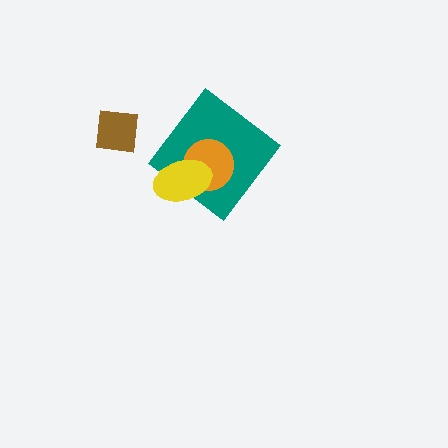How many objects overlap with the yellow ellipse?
2 objects overlap with the yellow ellipse.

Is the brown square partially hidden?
No, no other shape covers it.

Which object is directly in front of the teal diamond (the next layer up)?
The orange circle is directly in front of the teal diamond.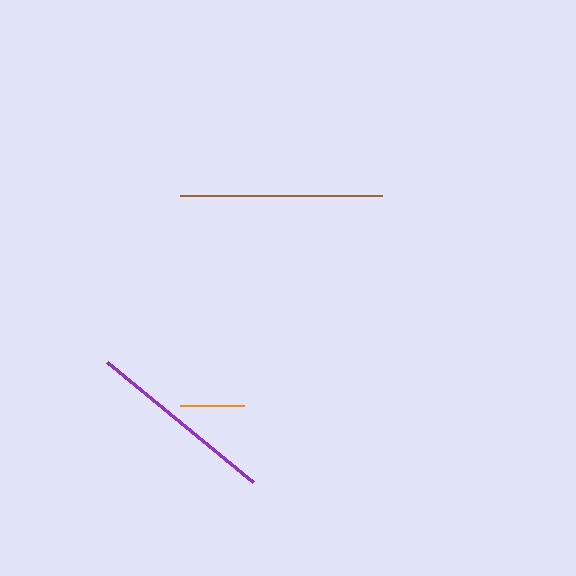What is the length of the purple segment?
The purple segment is approximately 189 pixels long.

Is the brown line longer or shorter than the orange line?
The brown line is longer than the orange line.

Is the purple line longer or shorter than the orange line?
The purple line is longer than the orange line.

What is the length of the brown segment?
The brown segment is approximately 202 pixels long.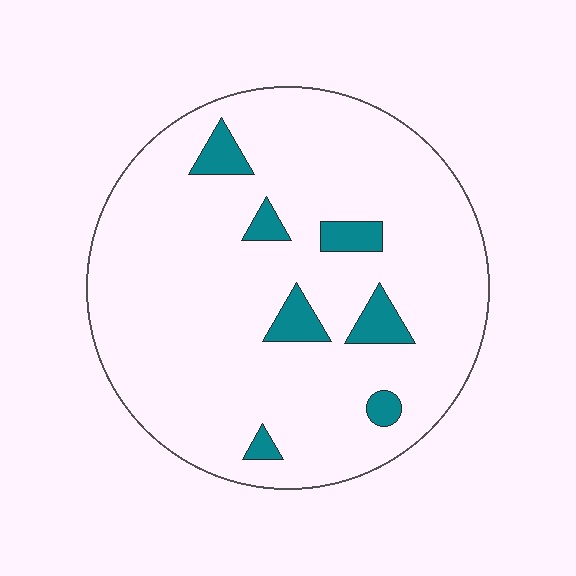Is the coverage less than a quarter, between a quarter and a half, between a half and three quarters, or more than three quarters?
Less than a quarter.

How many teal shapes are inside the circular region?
7.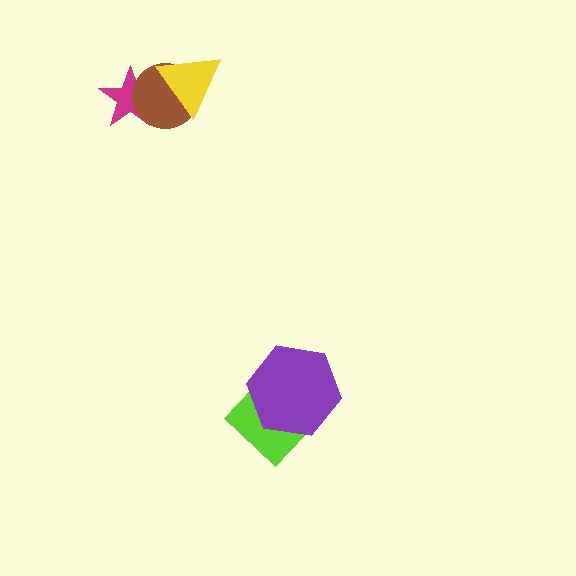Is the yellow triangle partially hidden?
No, no other shape covers it.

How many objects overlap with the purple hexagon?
1 object overlaps with the purple hexagon.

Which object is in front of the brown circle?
The yellow triangle is in front of the brown circle.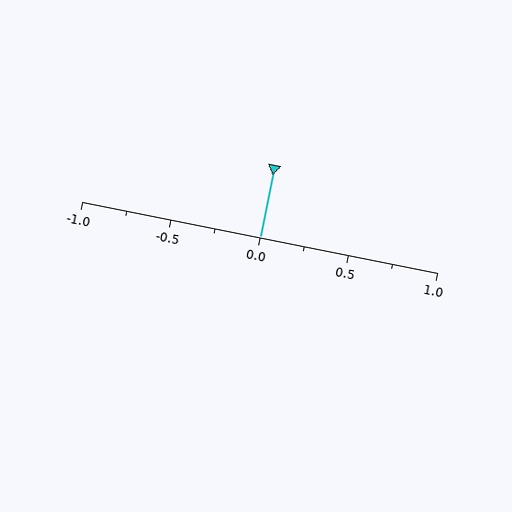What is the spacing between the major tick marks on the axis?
The major ticks are spaced 0.5 apart.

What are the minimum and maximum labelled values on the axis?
The axis runs from -1.0 to 1.0.